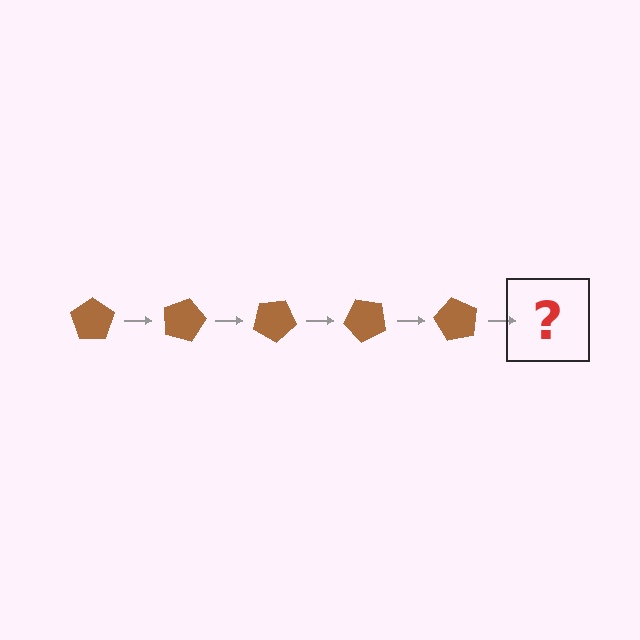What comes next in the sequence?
The next element should be a brown pentagon rotated 75 degrees.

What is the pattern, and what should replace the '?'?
The pattern is that the pentagon rotates 15 degrees each step. The '?' should be a brown pentagon rotated 75 degrees.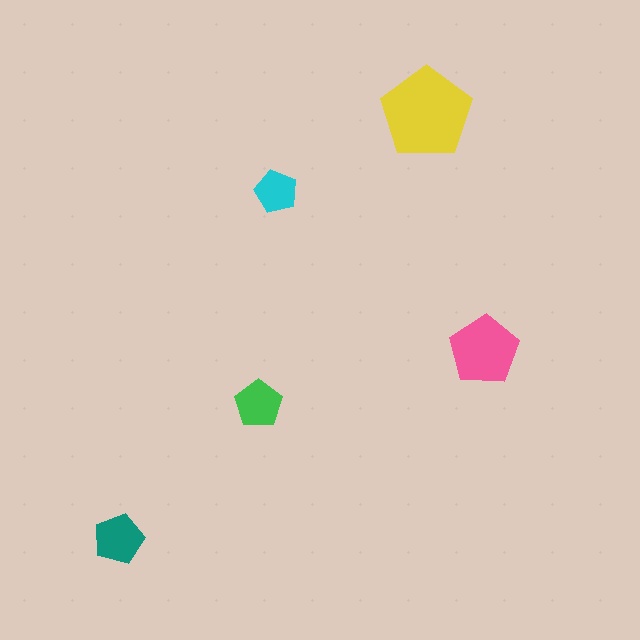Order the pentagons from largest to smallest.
the yellow one, the pink one, the teal one, the green one, the cyan one.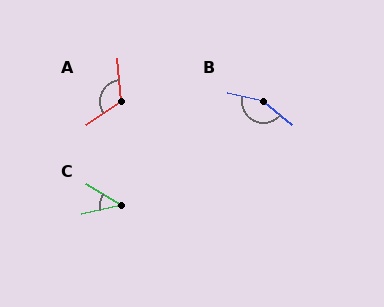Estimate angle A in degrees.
Approximately 118 degrees.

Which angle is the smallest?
C, at approximately 45 degrees.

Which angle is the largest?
B, at approximately 154 degrees.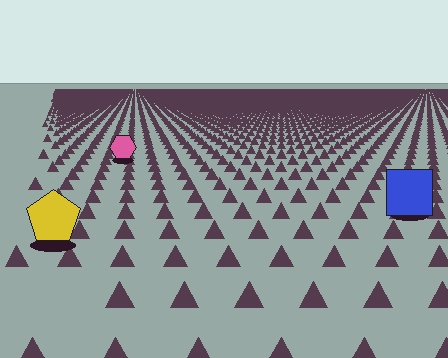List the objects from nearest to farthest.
From nearest to farthest: the yellow pentagon, the blue square, the pink hexagon.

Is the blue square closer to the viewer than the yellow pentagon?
No. The yellow pentagon is closer — you can tell from the texture gradient: the ground texture is coarser near it.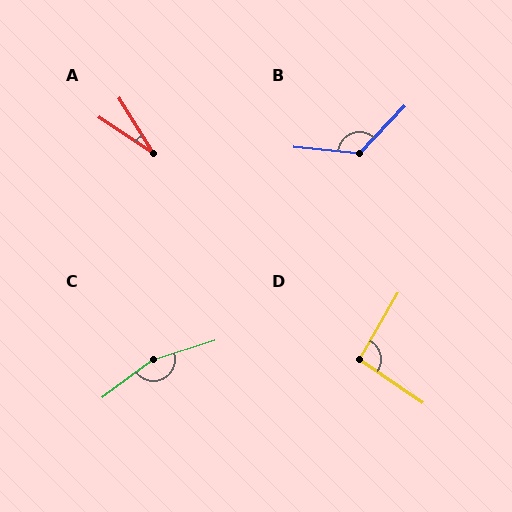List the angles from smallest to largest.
A (24°), D (94°), B (128°), C (161°).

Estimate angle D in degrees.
Approximately 94 degrees.